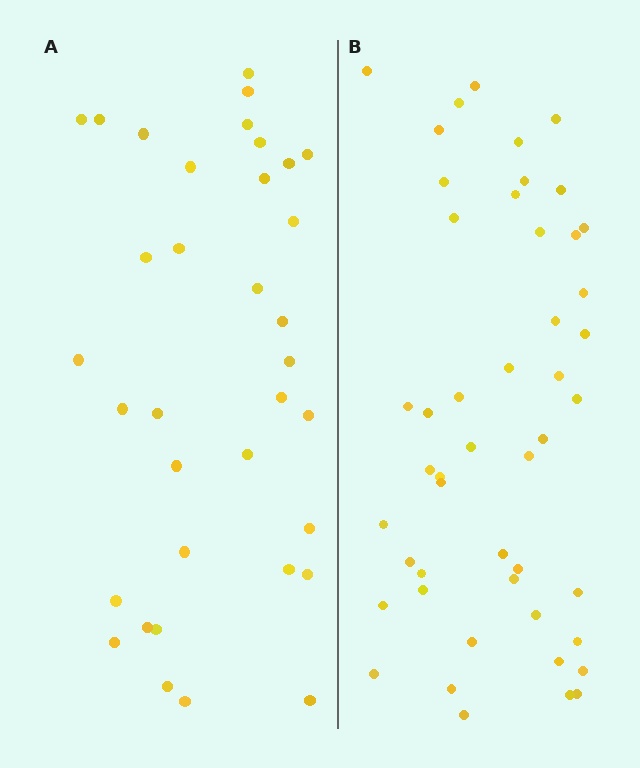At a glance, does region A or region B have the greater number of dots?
Region B (the right region) has more dots.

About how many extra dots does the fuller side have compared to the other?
Region B has approximately 15 more dots than region A.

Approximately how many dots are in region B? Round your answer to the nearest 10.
About 50 dots. (The exact count is 48, which rounds to 50.)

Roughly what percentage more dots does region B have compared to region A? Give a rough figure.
About 35% more.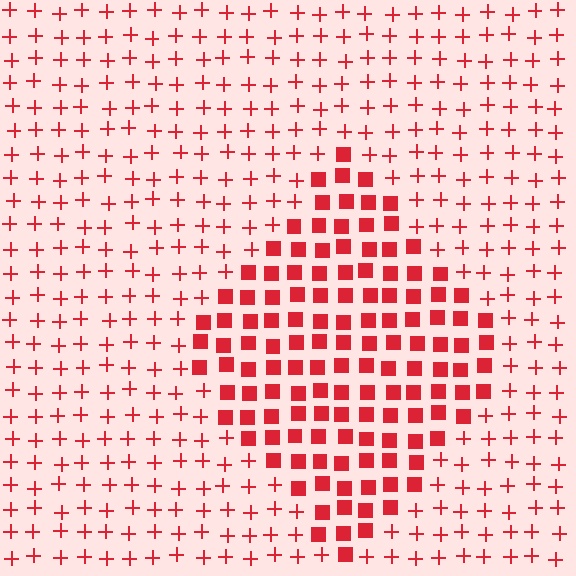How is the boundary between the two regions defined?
The boundary is defined by a change in element shape: squares inside vs. plus signs outside. All elements share the same color and spacing.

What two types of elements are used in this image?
The image uses squares inside the diamond region and plus signs outside it.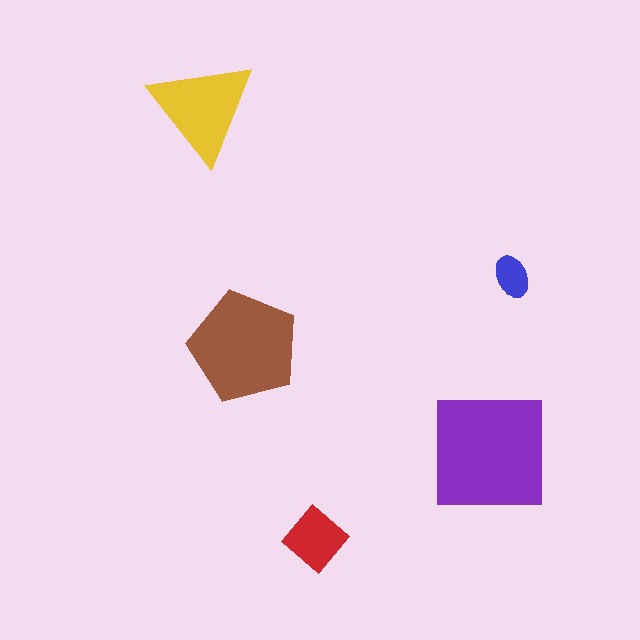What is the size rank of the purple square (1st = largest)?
1st.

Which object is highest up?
The yellow triangle is topmost.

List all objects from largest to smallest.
The purple square, the brown pentagon, the yellow triangle, the red diamond, the blue ellipse.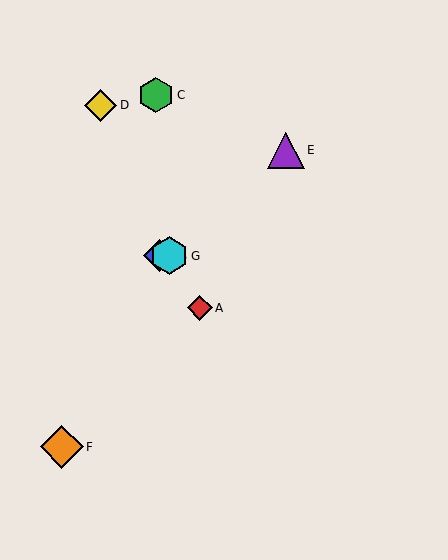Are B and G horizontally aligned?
Yes, both are at y≈256.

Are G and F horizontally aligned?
No, G is at y≈256 and F is at y≈447.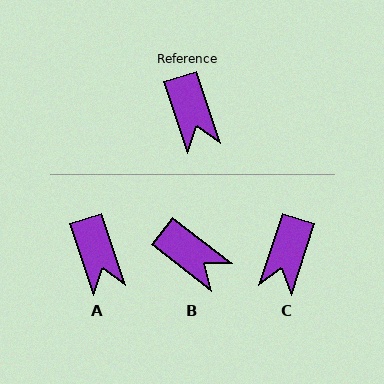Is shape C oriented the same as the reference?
No, it is off by about 37 degrees.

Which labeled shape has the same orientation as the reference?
A.